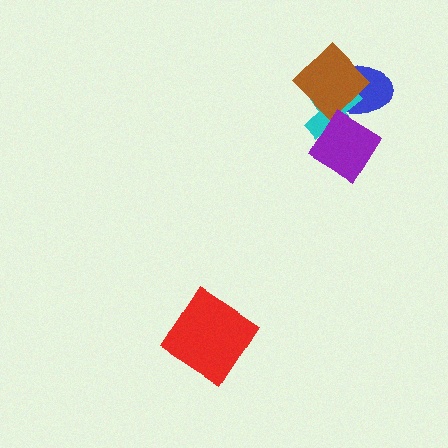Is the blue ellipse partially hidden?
Yes, it is partially covered by another shape.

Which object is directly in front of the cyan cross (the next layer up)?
The brown diamond is directly in front of the cyan cross.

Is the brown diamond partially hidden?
Yes, it is partially covered by another shape.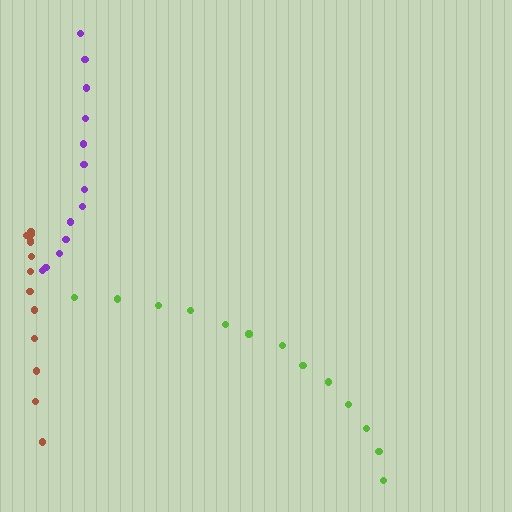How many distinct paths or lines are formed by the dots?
There are 3 distinct paths.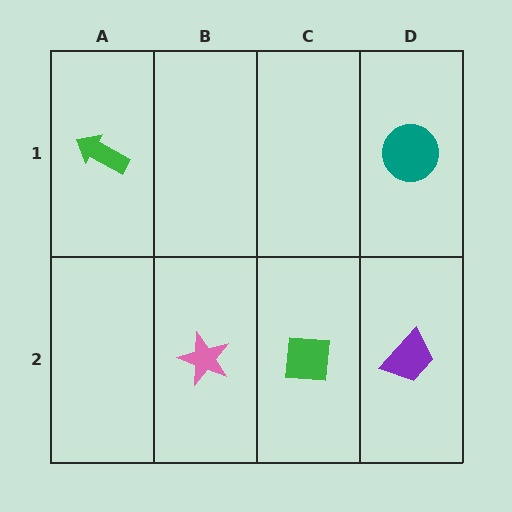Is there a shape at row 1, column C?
No, that cell is empty.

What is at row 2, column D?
A purple trapezoid.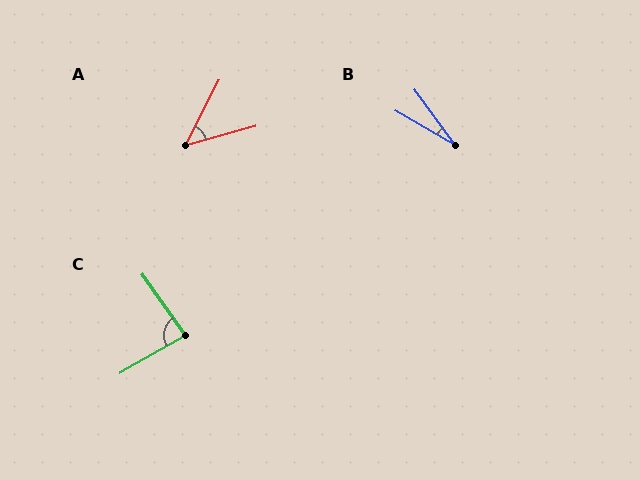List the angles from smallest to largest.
B (24°), A (48°), C (85°).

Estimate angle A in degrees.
Approximately 48 degrees.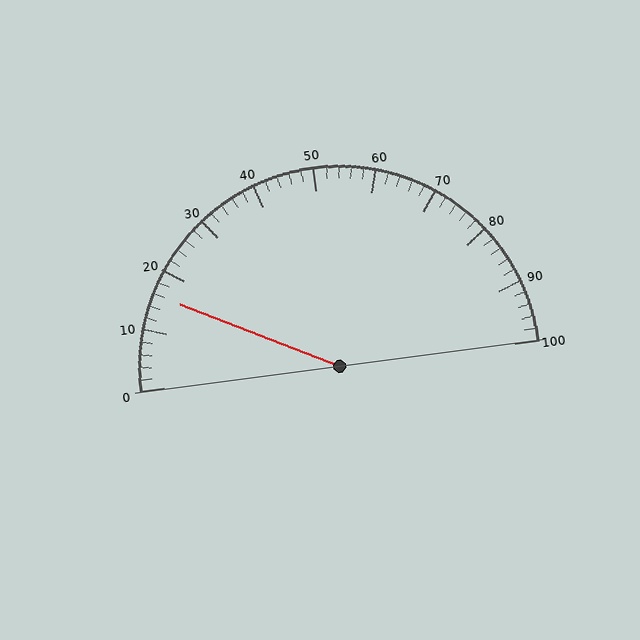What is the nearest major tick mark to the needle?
The nearest major tick mark is 20.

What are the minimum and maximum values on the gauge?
The gauge ranges from 0 to 100.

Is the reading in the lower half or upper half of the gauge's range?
The reading is in the lower half of the range (0 to 100).